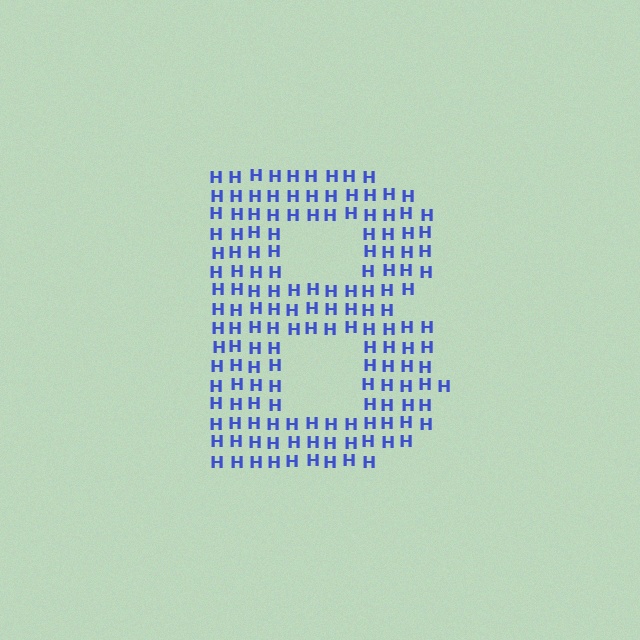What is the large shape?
The large shape is the letter B.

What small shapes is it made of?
It is made of small letter H's.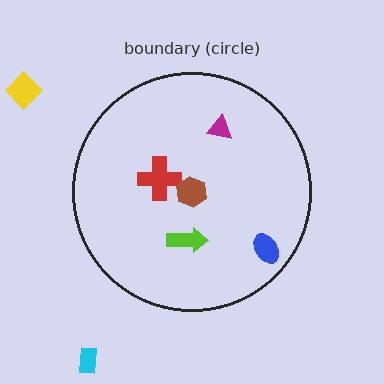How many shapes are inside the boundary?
5 inside, 2 outside.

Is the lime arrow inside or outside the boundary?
Inside.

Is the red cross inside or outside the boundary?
Inside.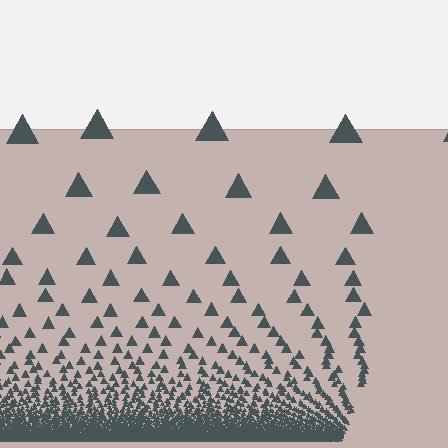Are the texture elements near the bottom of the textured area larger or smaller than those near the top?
Smaller. The gradient is inverted — elements near the bottom are smaller and denser.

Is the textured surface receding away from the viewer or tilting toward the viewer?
The surface appears to tilt toward the viewer. Texture elements get larger and sparser toward the top.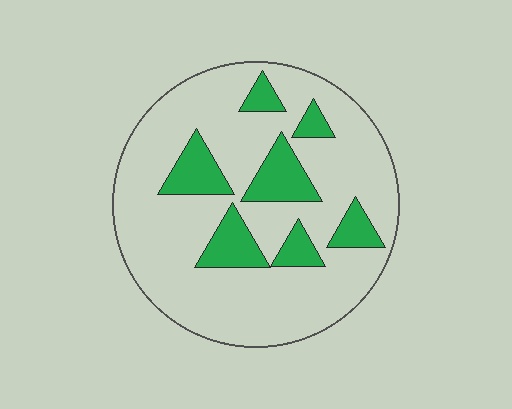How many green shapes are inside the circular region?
7.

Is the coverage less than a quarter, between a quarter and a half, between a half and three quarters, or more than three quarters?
Less than a quarter.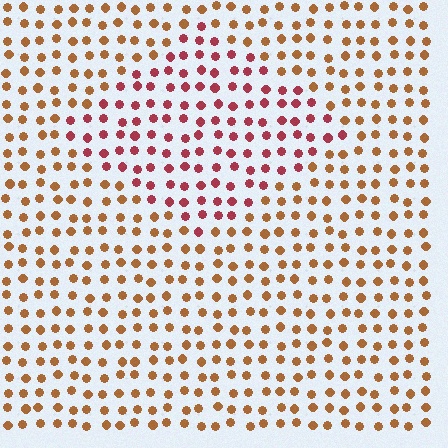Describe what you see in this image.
The image is filled with small brown elements in a uniform arrangement. A diamond-shaped region is visible where the elements are tinted to a slightly different hue, forming a subtle color boundary.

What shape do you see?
I see a diamond.